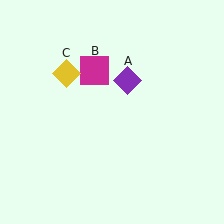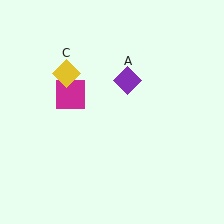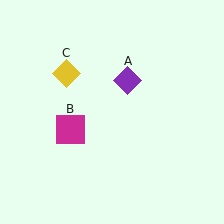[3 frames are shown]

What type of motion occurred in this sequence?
The magenta square (object B) rotated counterclockwise around the center of the scene.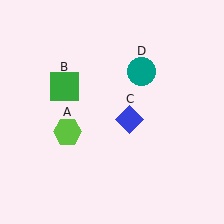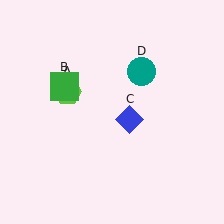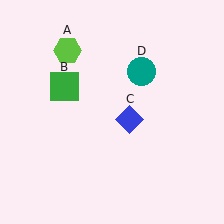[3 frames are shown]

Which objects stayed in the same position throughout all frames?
Green square (object B) and blue diamond (object C) and teal circle (object D) remained stationary.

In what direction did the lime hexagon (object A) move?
The lime hexagon (object A) moved up.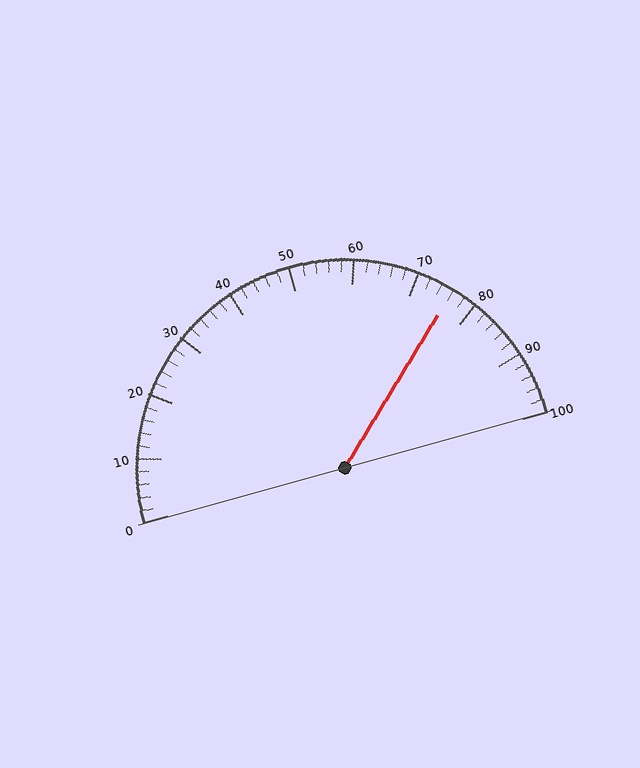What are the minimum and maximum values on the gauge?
The gauge ranges from 0 to 100.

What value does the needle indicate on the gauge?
The needle indicates approximately 76.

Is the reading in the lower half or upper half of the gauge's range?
The reading is in the upper half of the range (0 to 100).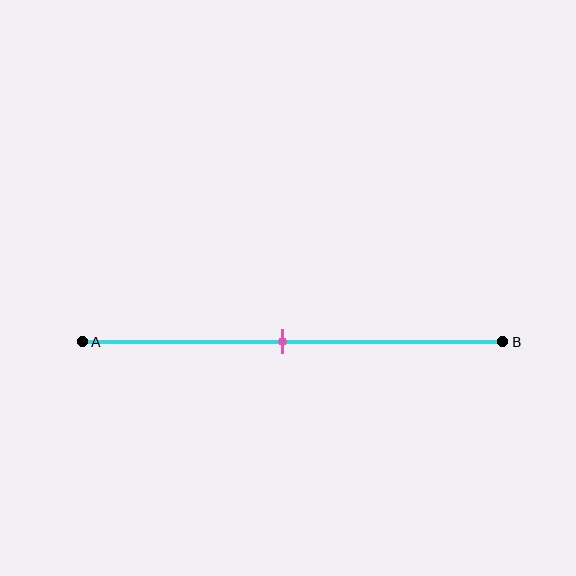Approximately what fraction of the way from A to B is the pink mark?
The pink mark is approximately 50% of the way from A to B.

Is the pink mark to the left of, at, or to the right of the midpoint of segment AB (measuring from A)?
The pink mark is approximately at the midpoint of segment AB.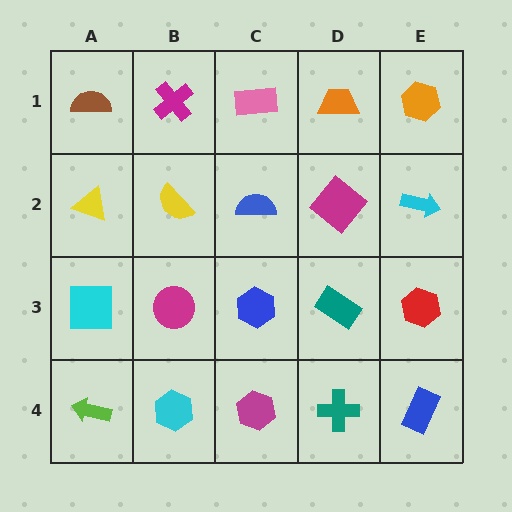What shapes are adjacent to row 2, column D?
An orange trapezoid (row 1, column D), a teal rectangle (row 3, column D), a blue semicircle (row 2, column C), a cyan arrow (row 2, column E).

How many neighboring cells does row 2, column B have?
4.